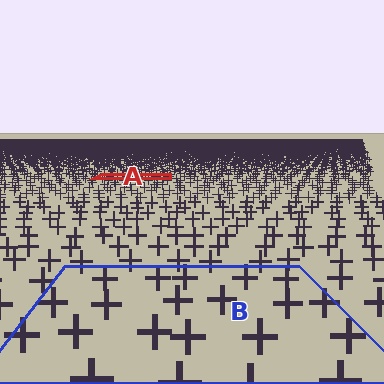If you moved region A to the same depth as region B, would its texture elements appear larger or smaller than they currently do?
They would appear larger. At a closer depth, the same texture elements are projected at a bigger on-screen size.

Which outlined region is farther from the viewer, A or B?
Region A is farther from the viewer — the texture elements inside it appear smaller and more densely packed.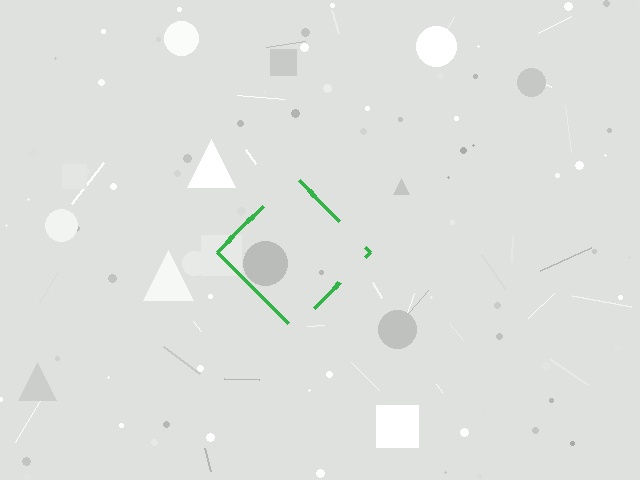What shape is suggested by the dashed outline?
The dashed outline suggests a diamond.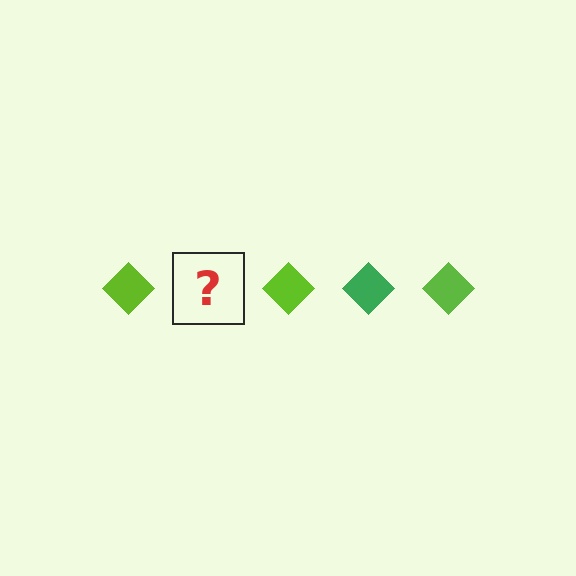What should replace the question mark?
The question mark should be replaced with a green diamond.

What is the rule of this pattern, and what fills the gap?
The rule is that the pattern cycles through lime, green diamonds. The gap should be filled with a green diamond.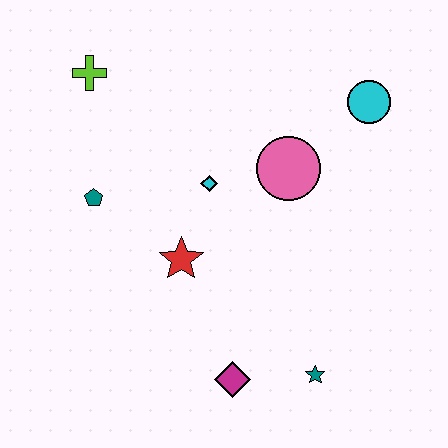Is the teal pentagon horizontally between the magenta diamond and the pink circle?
No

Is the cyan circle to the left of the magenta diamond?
No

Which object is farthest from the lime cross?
The teal star is farthest from the lime cross.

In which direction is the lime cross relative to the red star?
The lime cross is above the red star.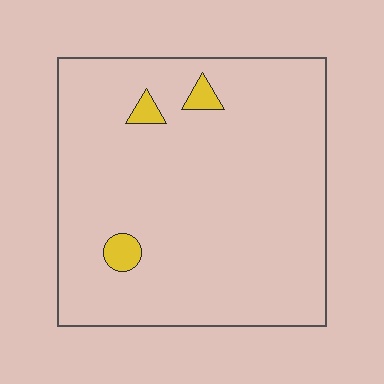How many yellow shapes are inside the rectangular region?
3.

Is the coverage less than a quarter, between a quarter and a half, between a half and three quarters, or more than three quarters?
Less than a quarter.